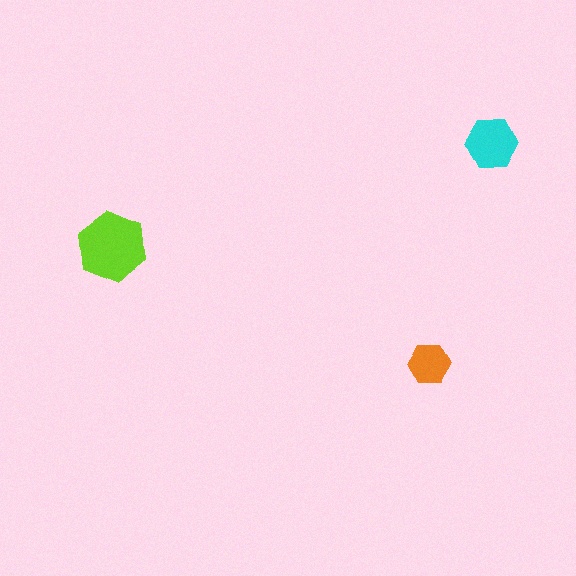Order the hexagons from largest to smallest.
the lime one, the cyan one, the orange one.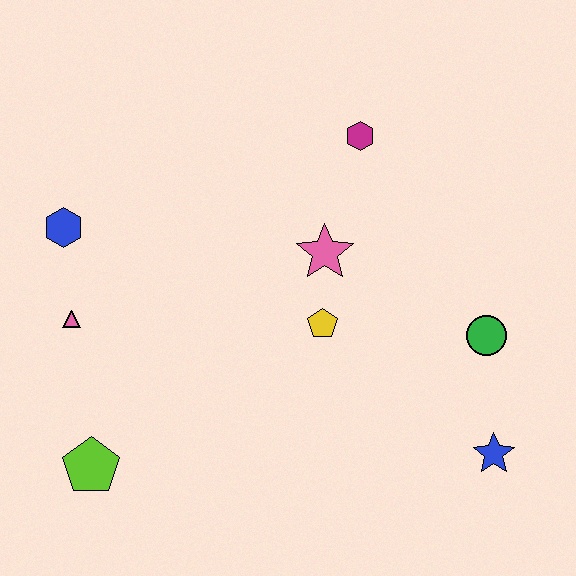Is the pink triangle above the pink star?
No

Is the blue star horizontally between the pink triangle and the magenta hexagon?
No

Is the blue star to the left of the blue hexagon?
No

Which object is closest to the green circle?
The blue star is closest to the green circle.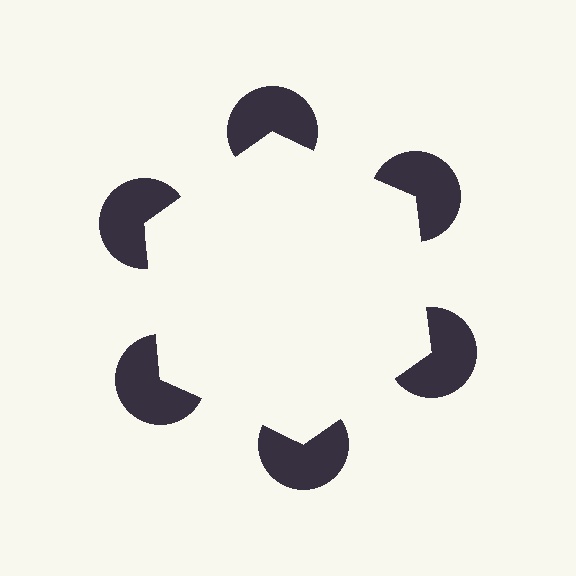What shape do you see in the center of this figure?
An illusory hexagon — its edges are inferred from the aligned wedge cuts in the pac-man discs, not physically drawn.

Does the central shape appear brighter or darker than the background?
It typically appears slightly brighter than the background, even though no actual brightness change is drawn.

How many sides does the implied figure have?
6 sides.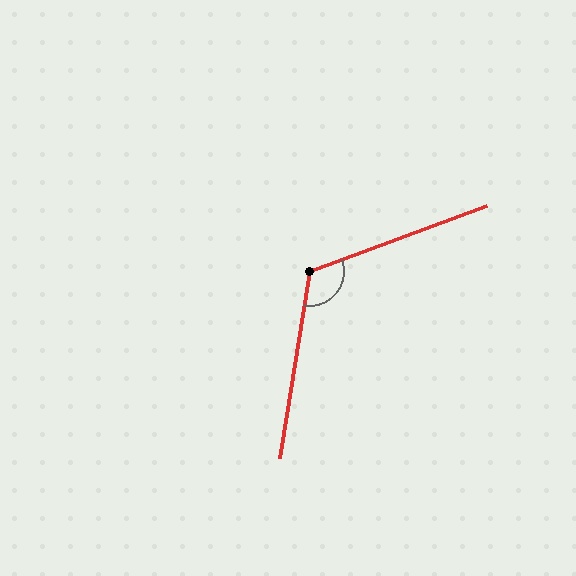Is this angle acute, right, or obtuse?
It is obtuse.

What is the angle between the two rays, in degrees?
Approximately 119 degrees.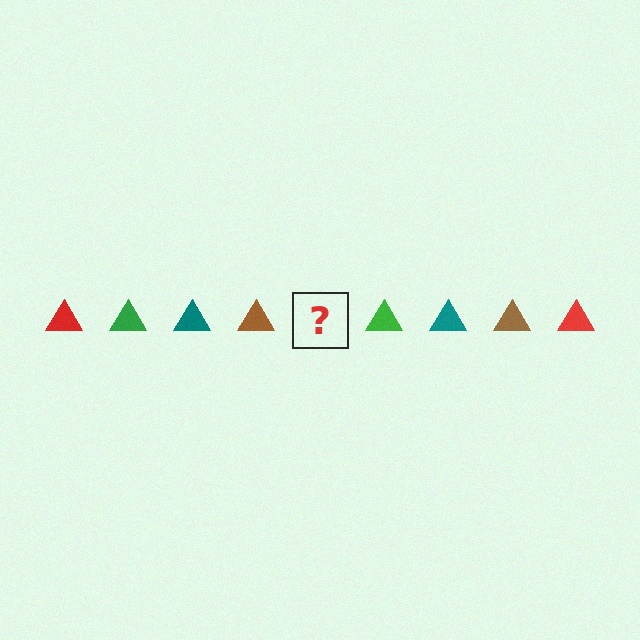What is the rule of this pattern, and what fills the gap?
The rule is that the pattern cycles through red, green, teal, brown triangles. The gap should be filled with a red triangle.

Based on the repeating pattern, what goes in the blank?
The blank should be a red triangle.